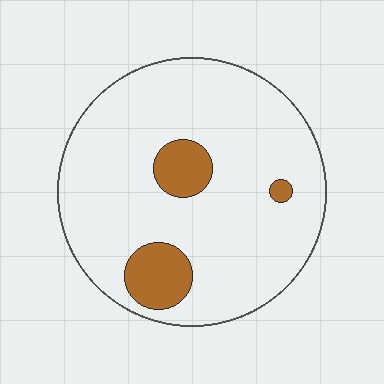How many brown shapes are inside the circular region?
3.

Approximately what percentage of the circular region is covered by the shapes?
Approximately 10%.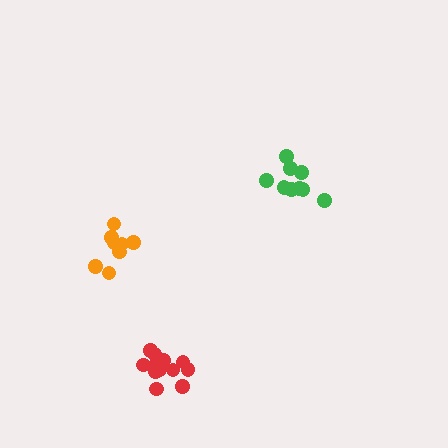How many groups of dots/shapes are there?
There are 3 groups.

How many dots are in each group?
Group 1: 12 dots, Group 2: 9 dots, Group 3: 8 dots (29 total).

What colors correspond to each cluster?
The clusters are colored: red, green, orange.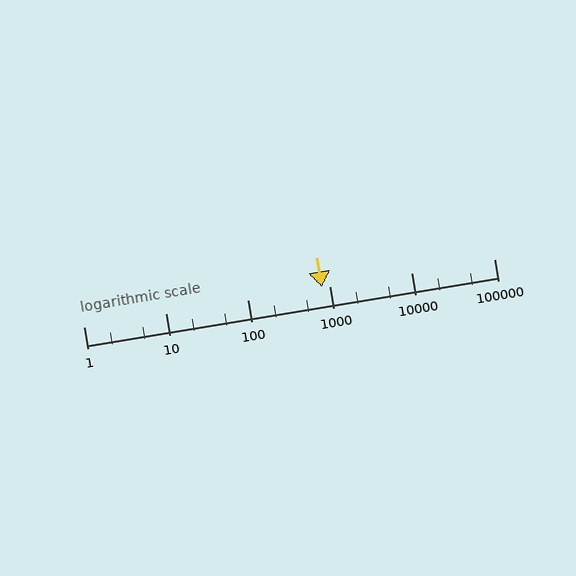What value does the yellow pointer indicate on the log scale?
The pointer indicates approximately 790.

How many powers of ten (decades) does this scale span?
The scale spans 5 decades, from 1 to 100000.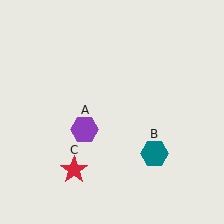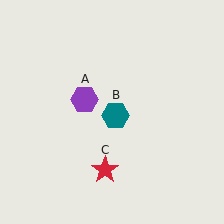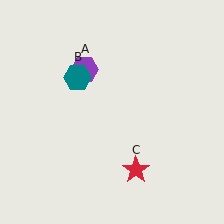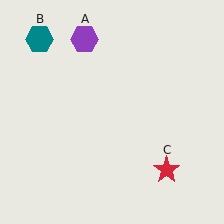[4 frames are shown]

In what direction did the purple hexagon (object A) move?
The purple hexagon (object A) moved up.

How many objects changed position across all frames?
3 objects changed position: purple hexagon (object A), teal hexagon (object B), red star (object C).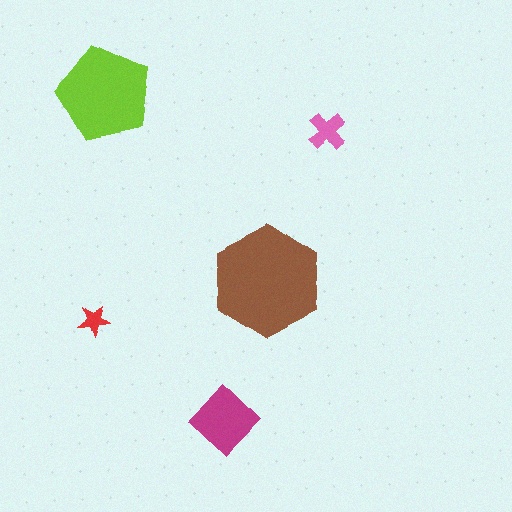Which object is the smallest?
The red star.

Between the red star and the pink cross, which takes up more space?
The pink cross.